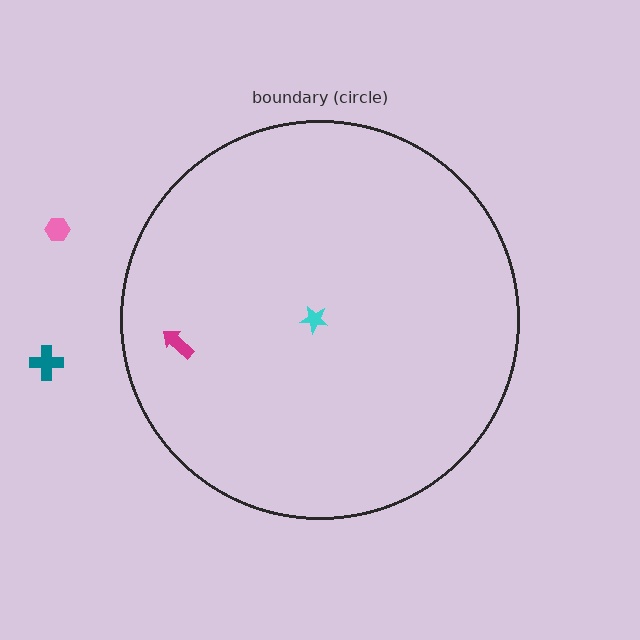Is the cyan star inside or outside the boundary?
Inside.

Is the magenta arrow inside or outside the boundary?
Inside.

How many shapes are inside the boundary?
2 inside, 2 outside.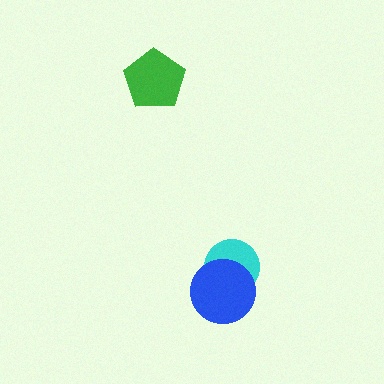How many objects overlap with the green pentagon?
0 objects overlap with the green pentagon.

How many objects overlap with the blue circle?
1 object overlaps with the blue circle.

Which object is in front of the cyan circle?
The blue circle is in front of the cyan circle.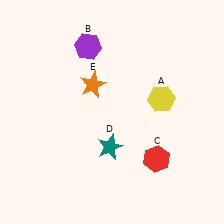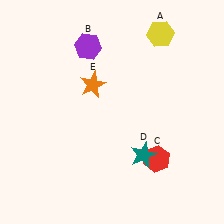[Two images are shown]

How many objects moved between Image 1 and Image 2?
2 objects moved between the two images.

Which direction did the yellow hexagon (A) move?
The yellow hexagon (A) moved up.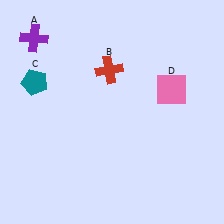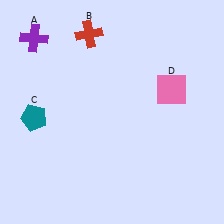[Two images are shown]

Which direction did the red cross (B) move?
The red cross (B) moved up.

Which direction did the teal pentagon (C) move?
The teal pentagon (C) moved down.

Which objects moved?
The objects that moved are: the red cross (B), the teal pentagon (C).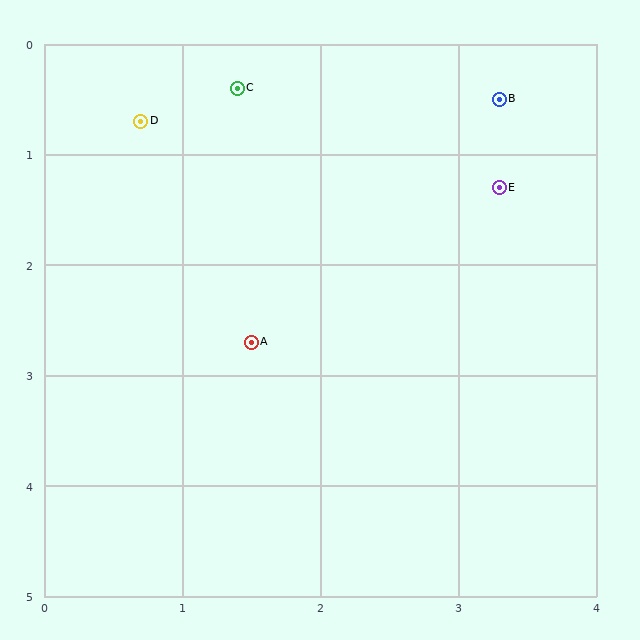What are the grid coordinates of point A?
Point A is at approximately (1.5, 2.7).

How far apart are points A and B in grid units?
Points A and B are about 2.8 grid units apart.